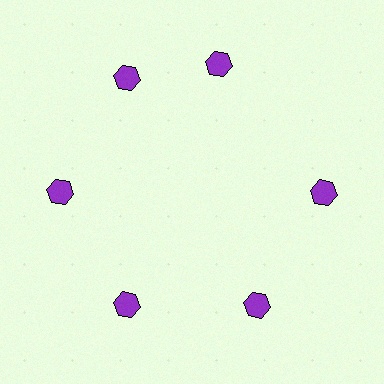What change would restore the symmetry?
The symmetry would be restored by rotating it back into even spacing with its neighbors so that all 6 hexagons sit at equal angles and equal distance from the center.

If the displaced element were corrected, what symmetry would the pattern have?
It would have 6-fold rotational symmetry — the pattern would map onto itself every 60 degrees.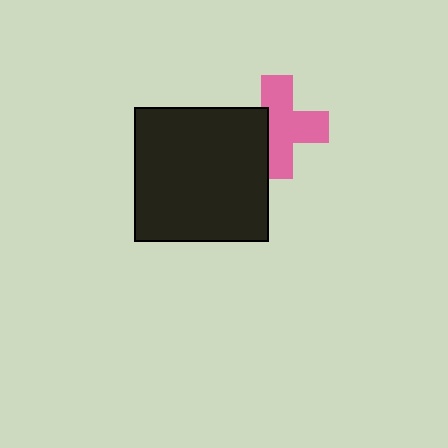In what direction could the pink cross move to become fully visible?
The pink cross could move right. That would shift it out from behind the black square entirely.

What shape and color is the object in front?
The object in front is a black square.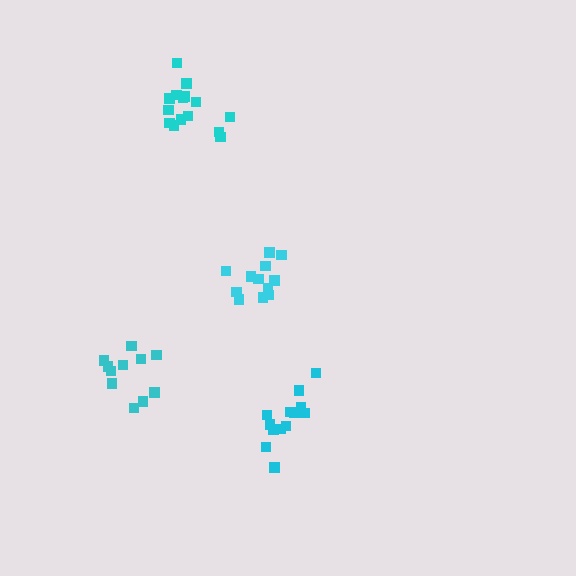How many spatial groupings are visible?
There are 4 spatial groupings.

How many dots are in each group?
Group 1: 13 dots, Group 2: 12 dots, Group 3: 11 dots, Group 4: 15 dots (51 total).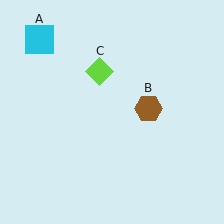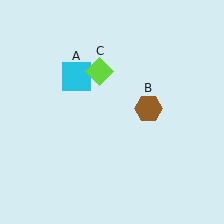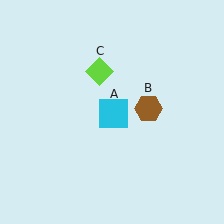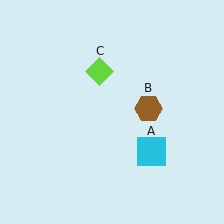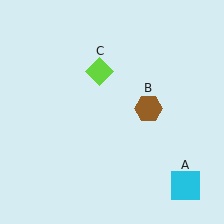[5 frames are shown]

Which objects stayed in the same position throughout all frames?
Brown hexagon (object B) and lime diamond (object C) remained stationary.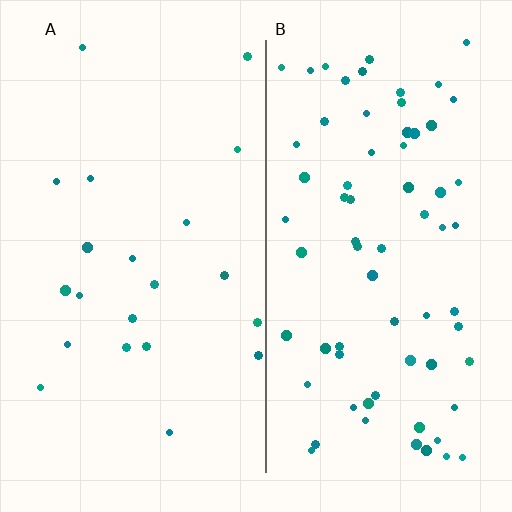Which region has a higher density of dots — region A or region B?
B (the right).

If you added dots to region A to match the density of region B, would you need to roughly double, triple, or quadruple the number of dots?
Approximately triple.